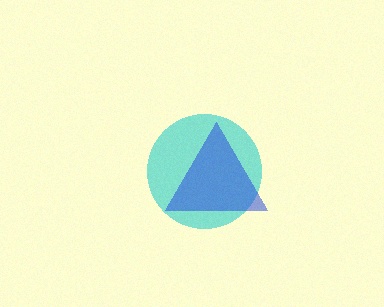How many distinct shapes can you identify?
There are 2 distinct shapes: a cyan circle, a blue triangle.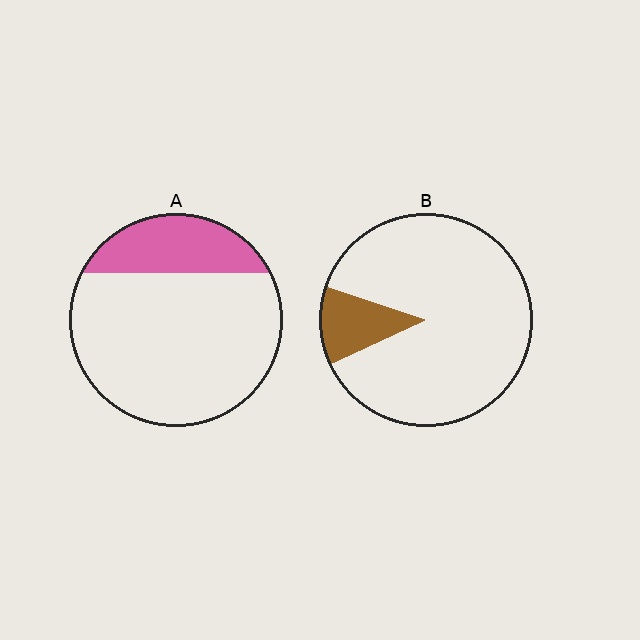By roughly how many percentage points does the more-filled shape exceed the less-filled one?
By roughly 10 percentage points (A over B).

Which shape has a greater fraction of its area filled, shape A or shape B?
Shape A.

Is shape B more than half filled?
No.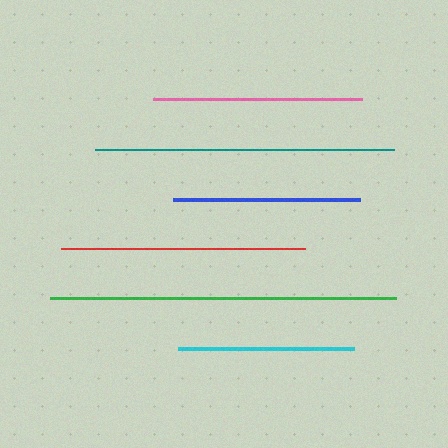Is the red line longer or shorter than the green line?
The green line is longer than the red line.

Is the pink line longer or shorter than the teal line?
The teal line is longer than the pink line.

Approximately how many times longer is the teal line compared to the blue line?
The teal line is approximately 1.6 times the length of the blue line.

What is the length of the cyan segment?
The cyan segment is approximately 176 pixels long.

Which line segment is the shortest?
The cyan line is the shortest at approximately 176 pixels.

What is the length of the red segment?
The red segment is approximately 243 pixels long.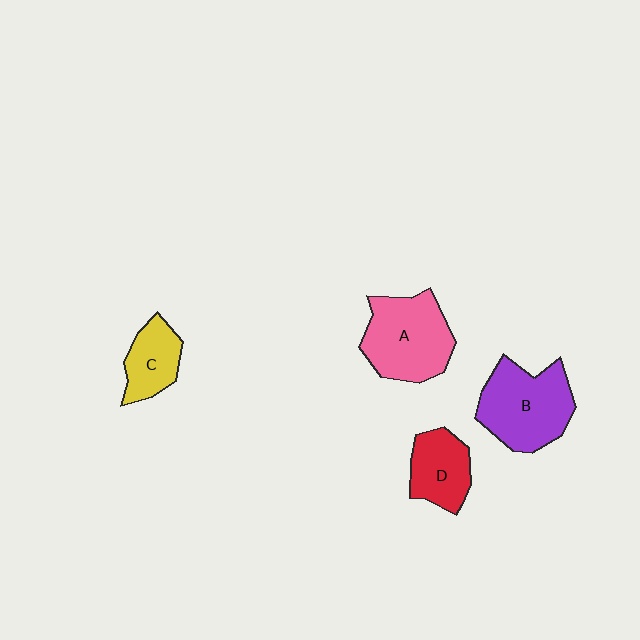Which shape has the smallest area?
Shape C (yellow).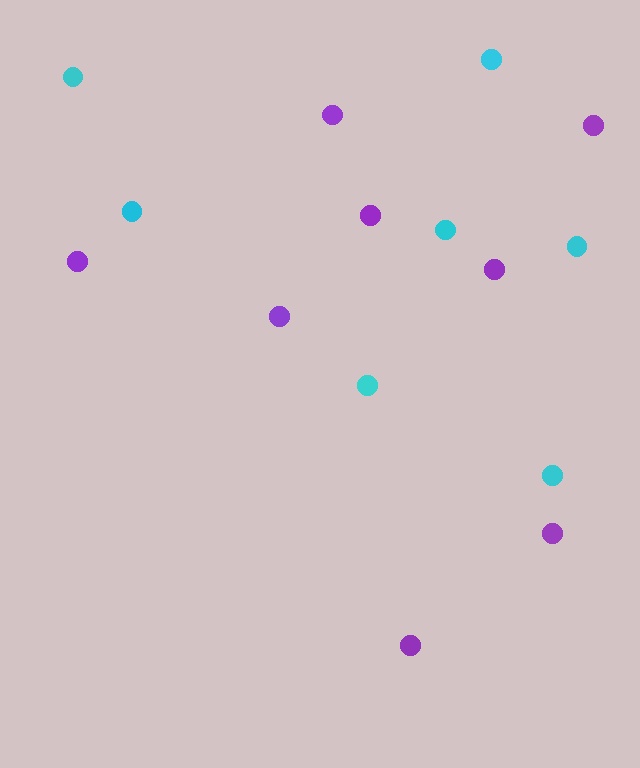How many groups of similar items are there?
There are 2 groups: one group of cyan circles (7) and one group of purple circles (8).